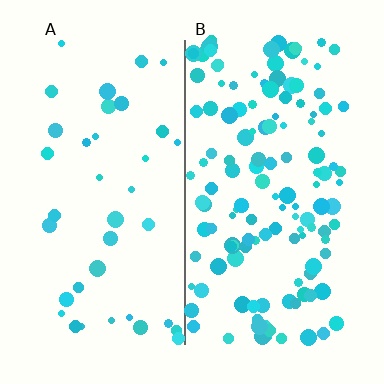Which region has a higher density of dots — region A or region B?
B (the right).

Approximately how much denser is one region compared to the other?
Approximately 3.5× — region B over region A.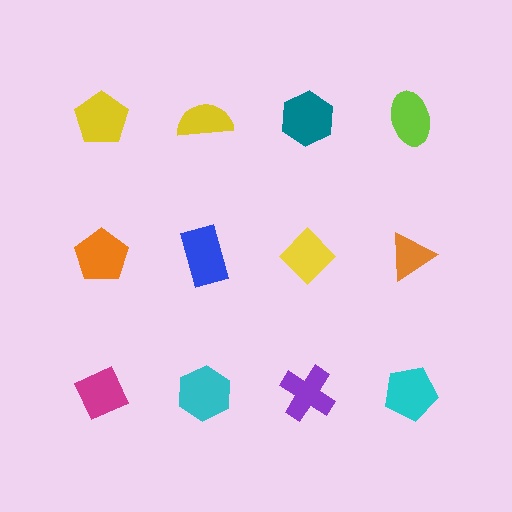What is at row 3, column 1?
A magenta diamond.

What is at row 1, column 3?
A teal hexagon.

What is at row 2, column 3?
A yellow diamond.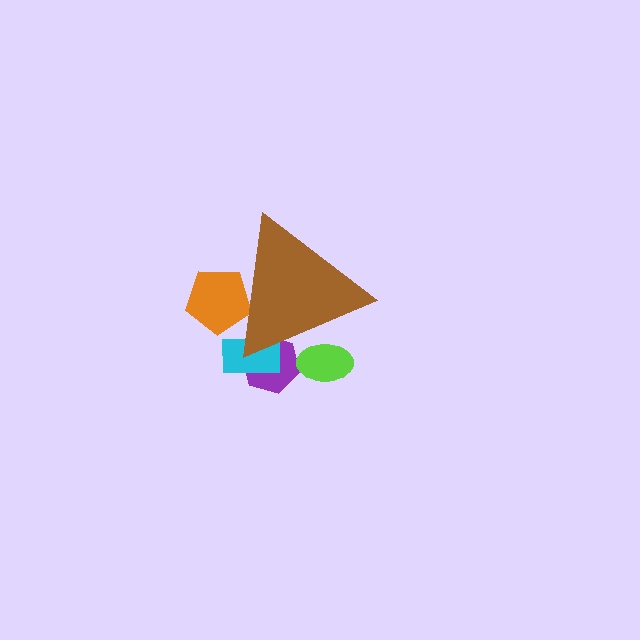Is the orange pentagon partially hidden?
Yes, the orange pentagon is partially hidden behind the brown triangle.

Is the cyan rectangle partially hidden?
Yes, the cyan rectangle is partially hidden behind the brown triangle.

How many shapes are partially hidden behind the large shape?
4 shapes are partially hidden.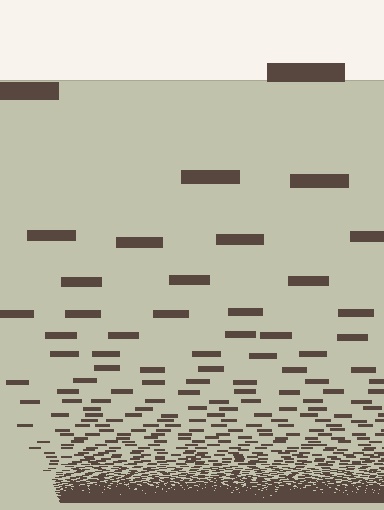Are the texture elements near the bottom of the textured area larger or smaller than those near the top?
Smaller. The gradient is inverted — elements near the bottom are smaller and denser.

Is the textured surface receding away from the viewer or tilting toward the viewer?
The surface appears to tilt toward the viewer. Texture elements get larger and sparser toward the top.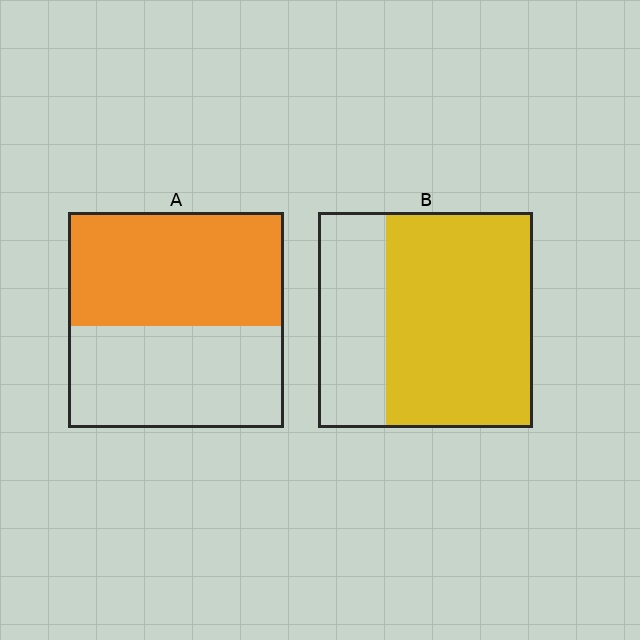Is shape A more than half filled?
Roughly half.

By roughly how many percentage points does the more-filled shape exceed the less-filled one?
By roughly 15 percentage points (B over A).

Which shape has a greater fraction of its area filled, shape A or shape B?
Shape B.